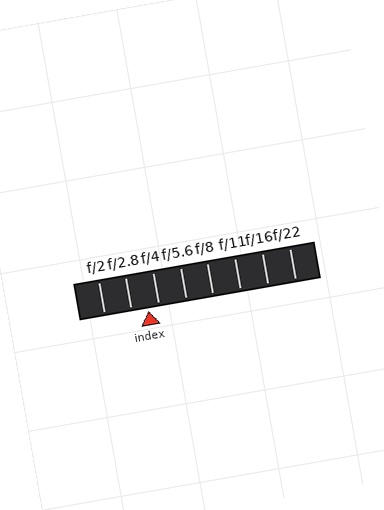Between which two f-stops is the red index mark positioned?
The index mark is between f/2.8 and f/4.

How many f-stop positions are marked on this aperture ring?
There are 8 f-stop positions marked.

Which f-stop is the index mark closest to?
The index mark is closest to f/4.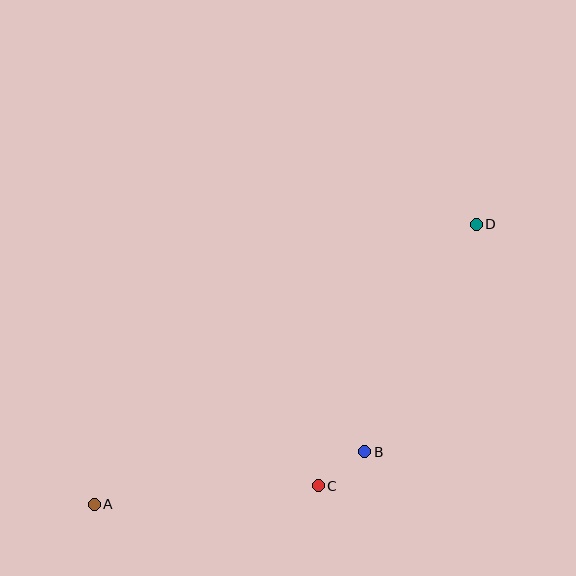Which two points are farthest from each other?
Points A and D are farthest from each other.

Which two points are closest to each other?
Points B and C are closest to each other.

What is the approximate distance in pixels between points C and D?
The distance between C and D is approximately 306 pixels.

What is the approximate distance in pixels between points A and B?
The distance between A and B is approximately 275 pixels.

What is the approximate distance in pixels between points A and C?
The distance between A and C is approximately 224 pixels.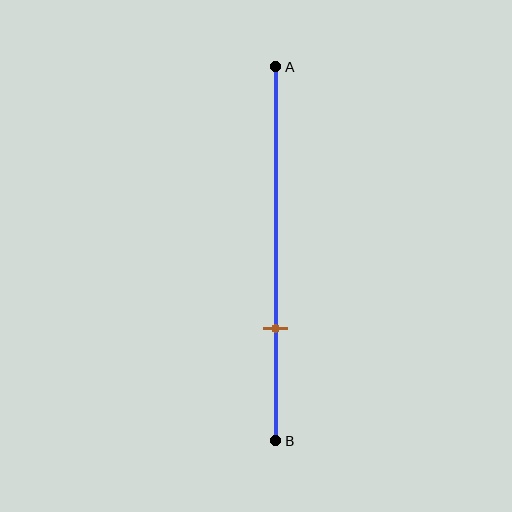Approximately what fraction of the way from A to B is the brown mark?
The brown mark is approximately 70% of the way from A to B.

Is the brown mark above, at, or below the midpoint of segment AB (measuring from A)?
The brown mark is below the midpoint of segment AB.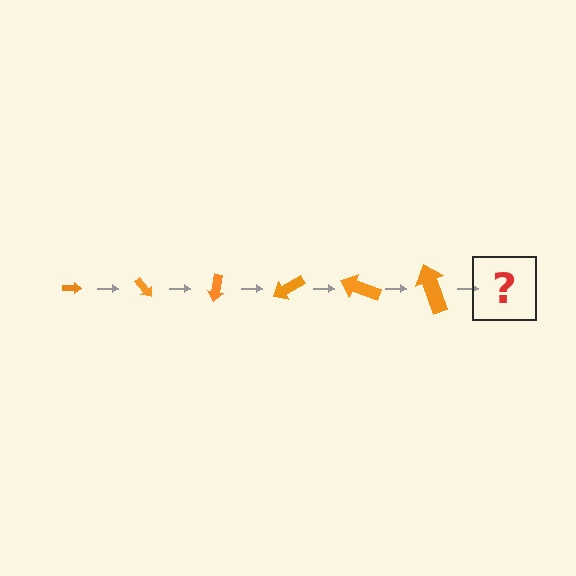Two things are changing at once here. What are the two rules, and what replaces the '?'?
The two rules are that the arrow grows larger each step and it rotates 50 degrees each step. The '?' should be an arrow, larger than the previous one and rotated 300 degrees from the start.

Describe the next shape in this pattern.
It should be an arrow, larger than the previous one and rotated 300 degrees from the start.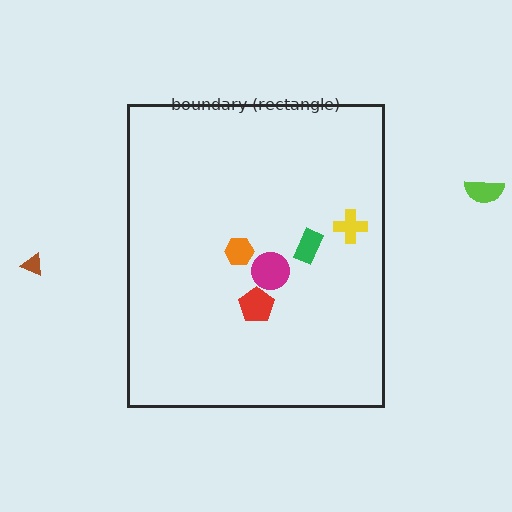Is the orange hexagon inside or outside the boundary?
Inside.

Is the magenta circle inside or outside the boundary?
Inside.